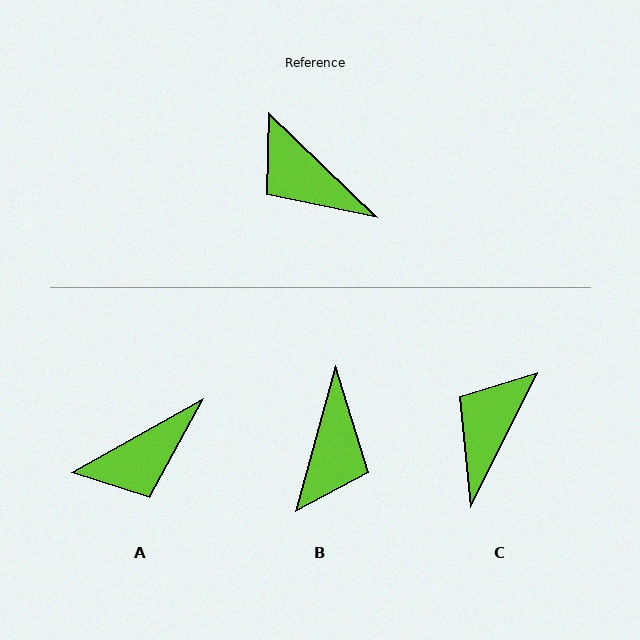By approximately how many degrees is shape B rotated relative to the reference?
Approximately 119 degrees counter-clockwise.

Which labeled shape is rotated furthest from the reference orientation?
B, about 119 degrees away.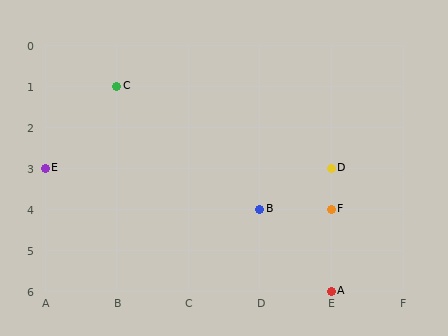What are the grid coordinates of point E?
Point E is at grid coordinates (A, 3).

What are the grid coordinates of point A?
Point A is at grid coordinates (E, 6).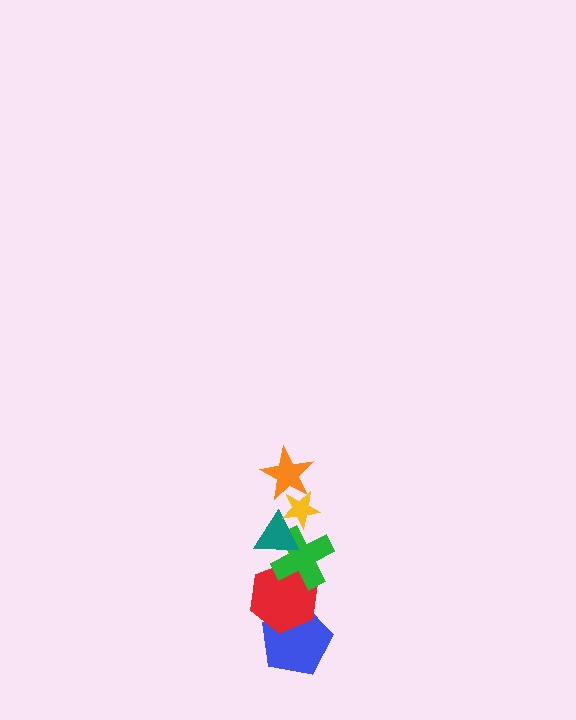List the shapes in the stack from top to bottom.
From top to bottom: the yellow star, the orange star, the teal triangle, the green cross, the red hexagon, the blue pentagon.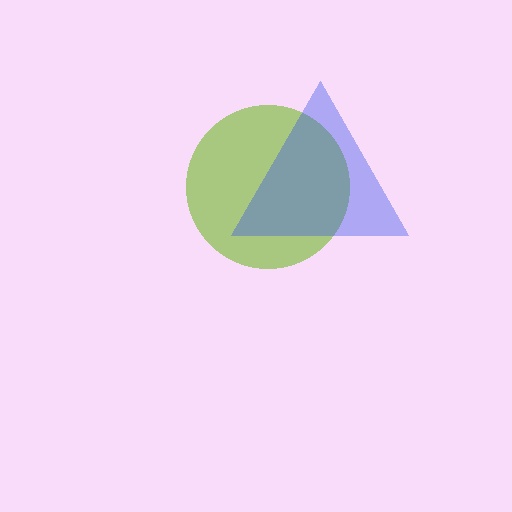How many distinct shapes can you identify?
There are 2 distinct shapes: a lime circle, a blue triangle.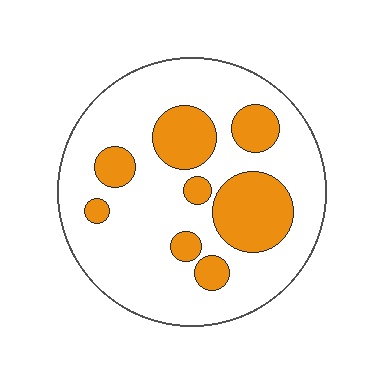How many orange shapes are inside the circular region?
8.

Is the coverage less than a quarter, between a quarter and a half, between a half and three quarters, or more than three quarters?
Between a quarter and a half.